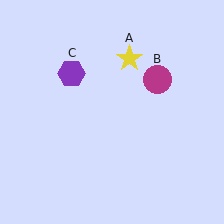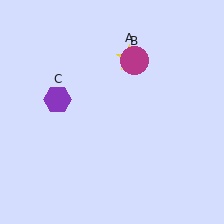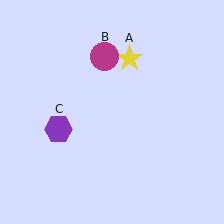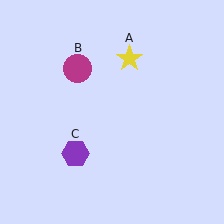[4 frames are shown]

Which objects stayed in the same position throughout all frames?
Yellow star (object A) remained stationary.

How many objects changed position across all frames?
2 objects changed position: magenta circle (object B), purple hexagon (object C).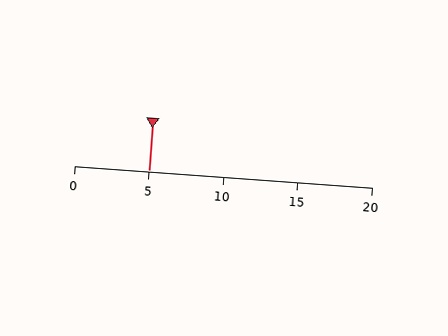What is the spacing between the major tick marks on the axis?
The major ticks are spaced 5 apart.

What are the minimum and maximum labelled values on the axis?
The axis runs from 0 to 20.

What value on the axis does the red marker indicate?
The marker indicates approximately 5.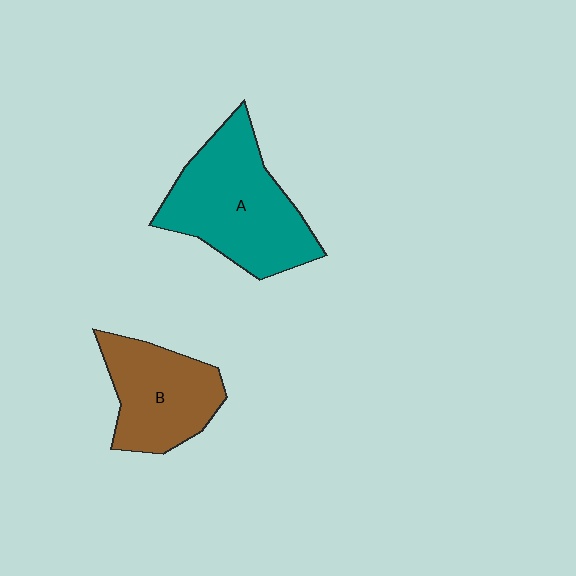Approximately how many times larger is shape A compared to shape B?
Approximately 1.4 times.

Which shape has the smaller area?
Shape B (brown).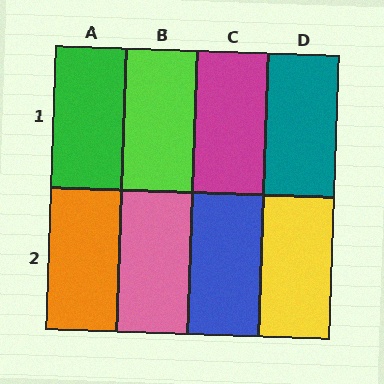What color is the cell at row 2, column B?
Pink.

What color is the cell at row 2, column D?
Yellow.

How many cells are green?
1 cell is green.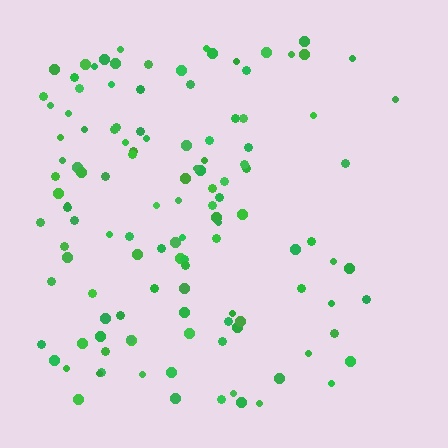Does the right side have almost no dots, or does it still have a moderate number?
Still a moderate number, just noticeably fewer than the left.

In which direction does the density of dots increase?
From right to left, with the left side densest.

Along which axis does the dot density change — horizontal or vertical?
Horizontal.